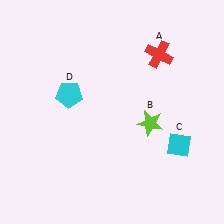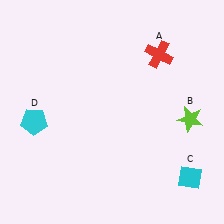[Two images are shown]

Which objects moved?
The objects that moved are: the lime star (B), the cyan diamond (C), the cyan pentagon (D).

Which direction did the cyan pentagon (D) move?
The cyan pentagon (D) moved left.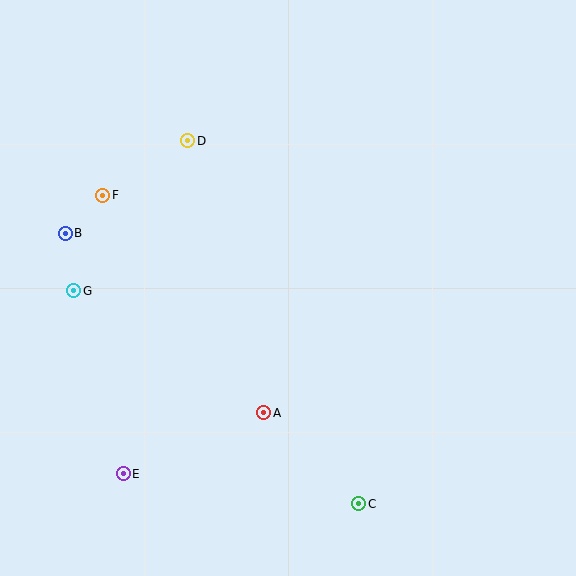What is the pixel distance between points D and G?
The distance between D and G is 188 pixels.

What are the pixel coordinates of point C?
Point C is at (359, 504).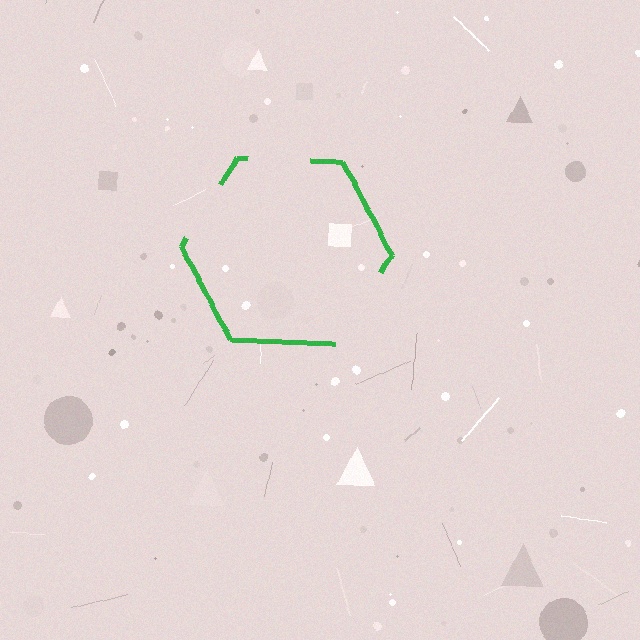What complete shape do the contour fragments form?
The contour fragments form a hexagon.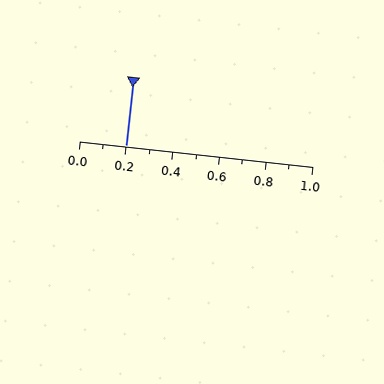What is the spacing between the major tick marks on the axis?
The major ticks are spaced 0.2 apart.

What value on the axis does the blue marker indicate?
The marker indicates approximately 0.2.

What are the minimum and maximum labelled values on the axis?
The axis runs from 0.0 to 1.0.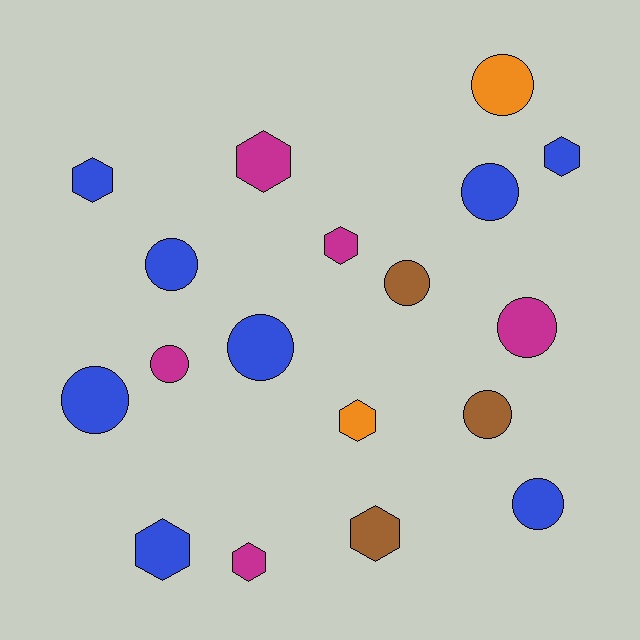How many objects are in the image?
There are 18 objects.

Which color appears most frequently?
Blue, with 8 objects.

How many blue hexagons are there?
There are 3 blue hexagons.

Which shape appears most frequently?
Circle, with 10 objects.